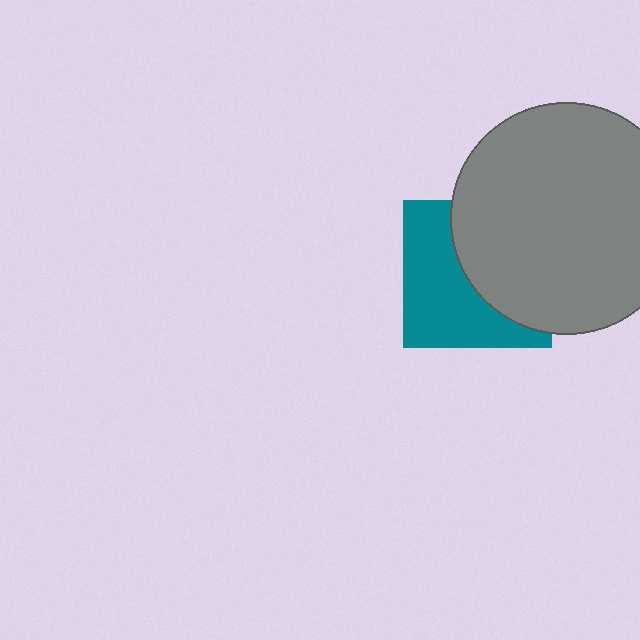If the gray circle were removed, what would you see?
You would see the complete teal square.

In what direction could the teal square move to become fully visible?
The teal square could move left. That would shift it out from behind the gray circle entirely.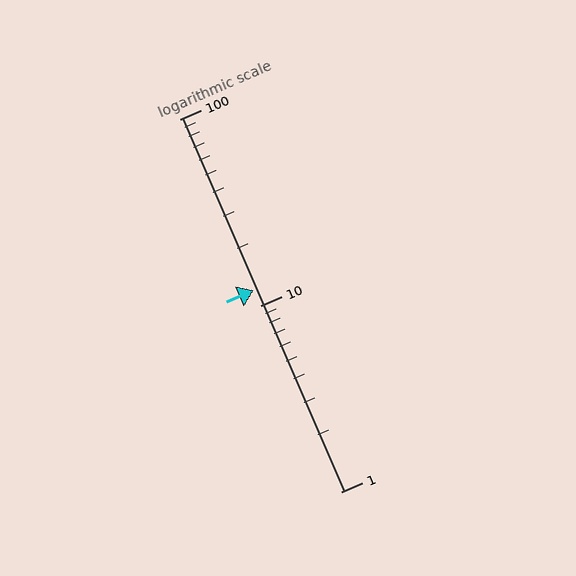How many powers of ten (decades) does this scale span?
The scale spans 2 decades, from 1 to 100.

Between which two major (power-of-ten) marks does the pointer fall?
The pointer is between 10 and 100.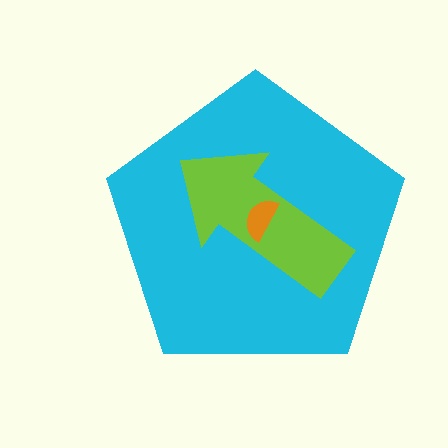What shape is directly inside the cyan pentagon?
The lime arrow.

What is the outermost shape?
The cyan pentagon.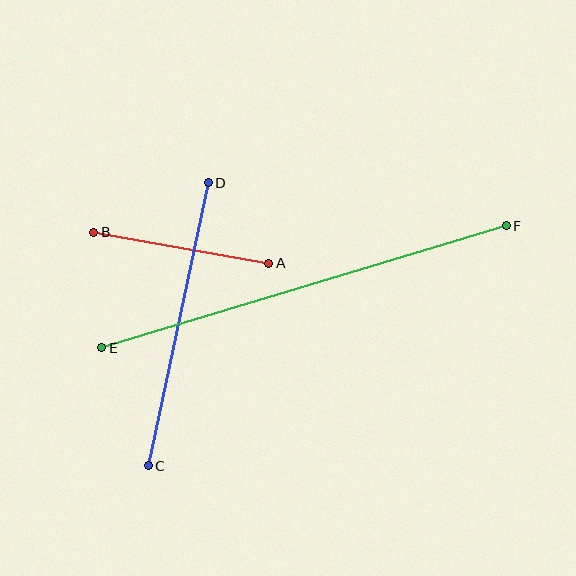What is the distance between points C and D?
The distance is approximately 289 pixels.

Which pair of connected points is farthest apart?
Points E and F are farthest apart.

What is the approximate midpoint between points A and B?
The midpoint is at approximately (181, 248) pixels.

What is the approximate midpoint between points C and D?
The midpoint is at approximately (178, 324) pixels.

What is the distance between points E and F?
The distance is approximately 422 pixels.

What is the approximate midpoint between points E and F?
The midpoint is at approximately (304, 287) pixels.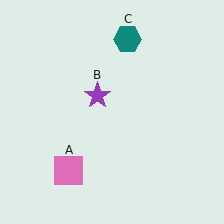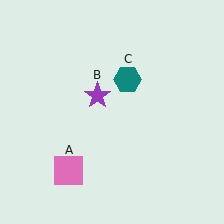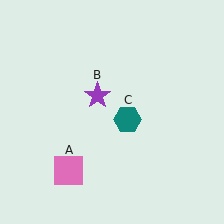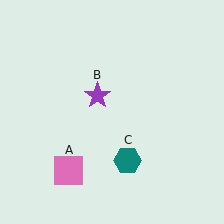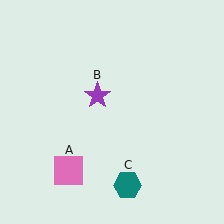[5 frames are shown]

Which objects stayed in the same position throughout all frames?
Pink square (object A) and purple star (object B) remained stationary.